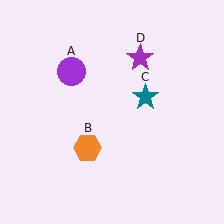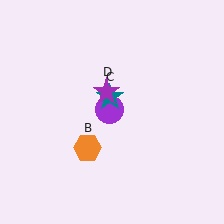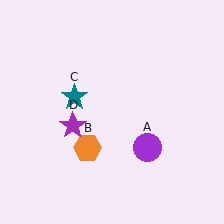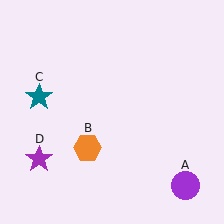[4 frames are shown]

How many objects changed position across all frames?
3 objects changed position: purple circle (object A), teal star (object C), purple star (object D).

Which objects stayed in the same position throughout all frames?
Orange hexagon (object B) remained stationary.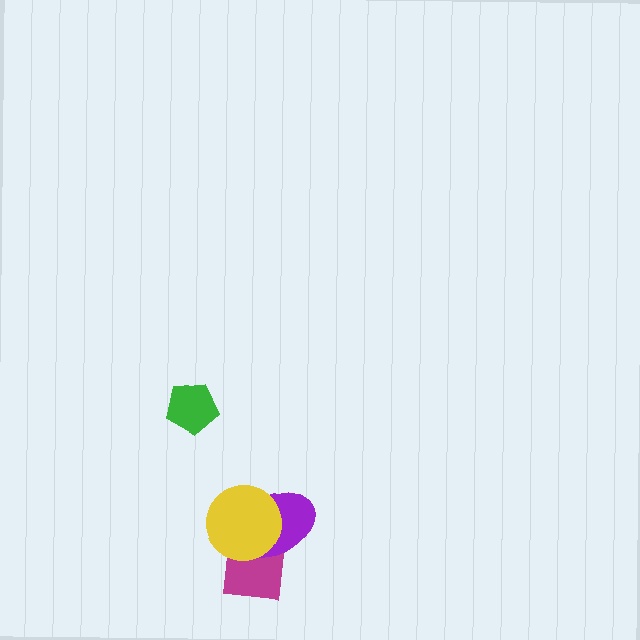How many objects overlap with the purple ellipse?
2 objects overlap with the purple ellipse.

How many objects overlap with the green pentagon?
0 objects overlap with the green pentagon.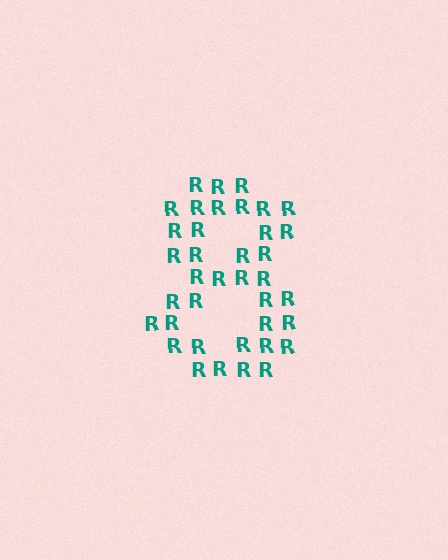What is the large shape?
The large shape is the digit 8.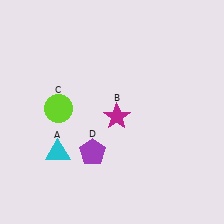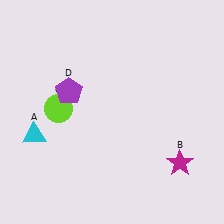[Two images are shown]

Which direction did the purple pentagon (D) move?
The purple pentagon (D) moved up.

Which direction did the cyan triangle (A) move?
The cyan triangle (A) moved left.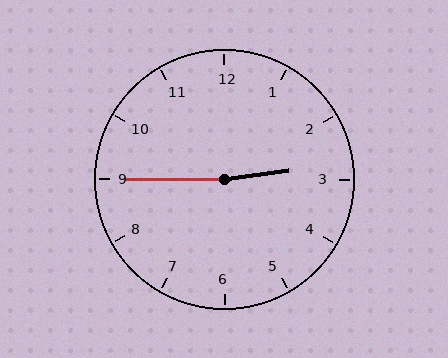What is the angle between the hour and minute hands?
Approximately 172 degrees.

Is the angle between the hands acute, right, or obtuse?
It is obtuse.